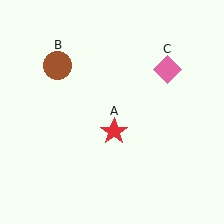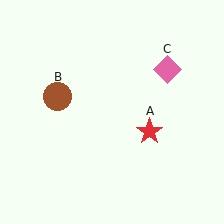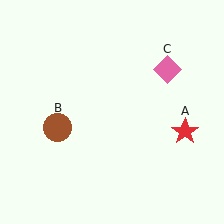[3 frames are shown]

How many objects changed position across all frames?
2 objects changed position: red star (object A), brown circle (object B).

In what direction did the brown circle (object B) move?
The brown circle (object B) moved down.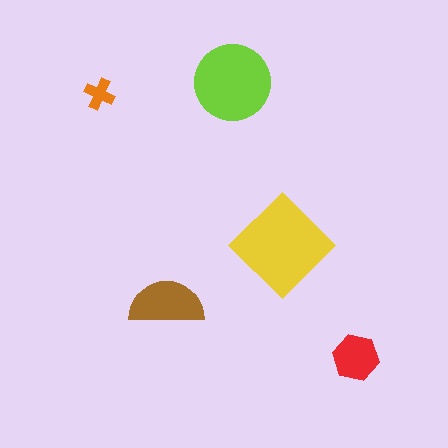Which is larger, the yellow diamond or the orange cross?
The yellow diamond.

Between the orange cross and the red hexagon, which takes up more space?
The red hexagon.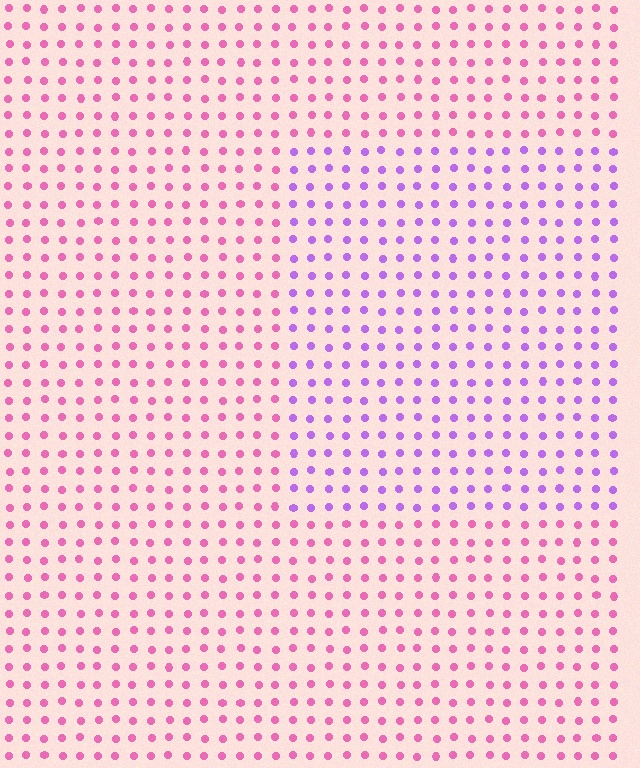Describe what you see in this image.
The image is filled with small pink elements in a uniform arrangement. A rectangle-shaped region is visible where the elements are tinted to a slightly different hue, forming a subtle color boundary.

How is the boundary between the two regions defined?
The boundary is defined purely by a slight shift in hue (about 47 degrees). Spacing, size, and orientation are identical on both sides.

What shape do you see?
I see a rectangle.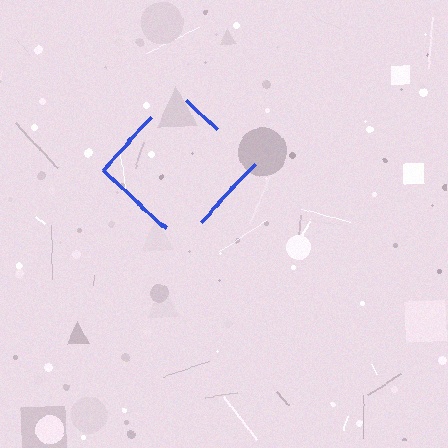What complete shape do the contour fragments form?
The contour fragments form a diamond.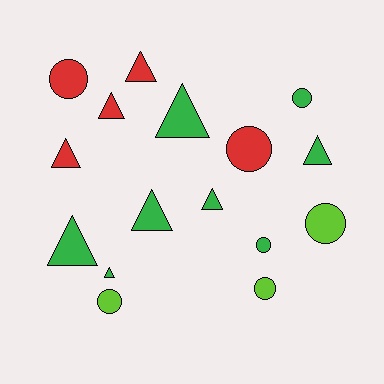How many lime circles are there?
There are 3 lime circles.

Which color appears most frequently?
Green, with 8 objects.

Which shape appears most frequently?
Triangle, with 9 objects.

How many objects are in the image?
There are 16 objects.